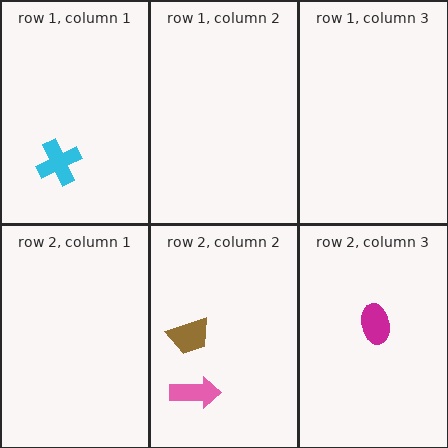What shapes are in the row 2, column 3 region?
The magenta ellipse.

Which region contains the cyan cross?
The row 1, column 1 region.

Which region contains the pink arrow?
The row 2, column 2 region.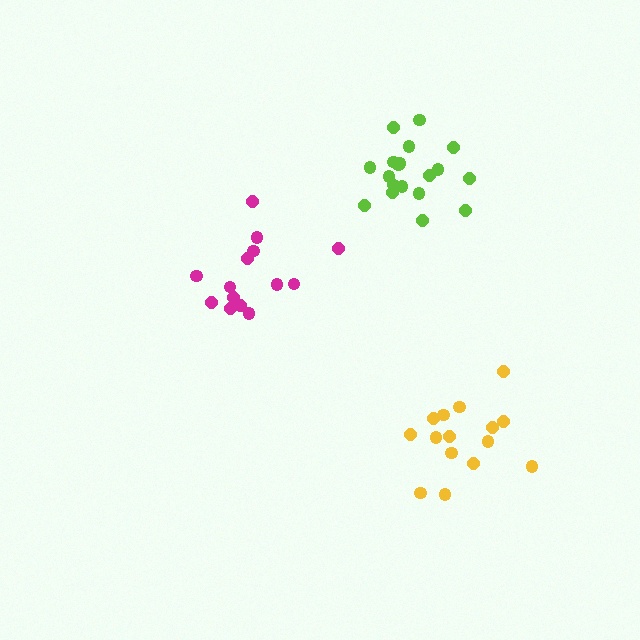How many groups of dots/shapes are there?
There are 3 groups.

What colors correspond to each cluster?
The clusters are colored: yellow, lime, magenta.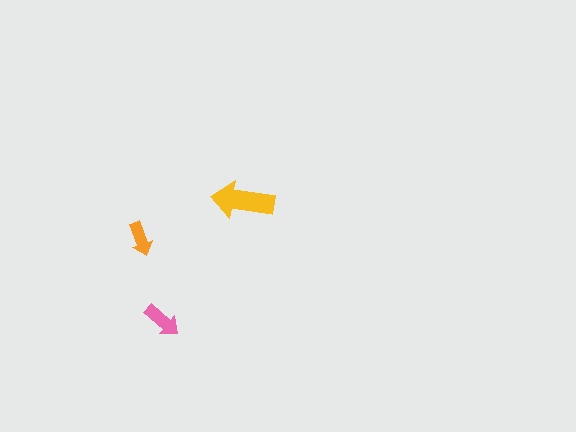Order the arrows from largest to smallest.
the yellow one, the pink one, the orange one.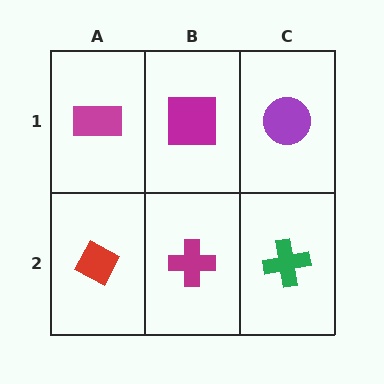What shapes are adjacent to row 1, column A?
A red diamond (row 2, column A), a magenta square (row 1, column B).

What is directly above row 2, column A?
A magenta rectangle.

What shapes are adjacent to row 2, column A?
A magenta rectangle (row 1, column A), a magenta cross (row 2, column B).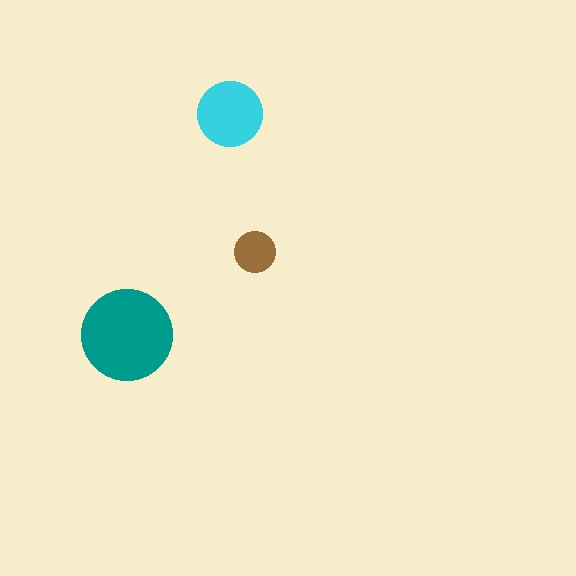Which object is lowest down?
The teal circle is bottommost.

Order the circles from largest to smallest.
the teal one, the cyan one, the brown one.